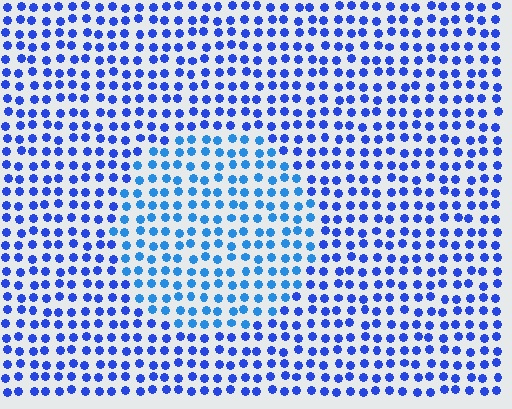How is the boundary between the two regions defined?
The boundary is defined purely by a slight shift in hue (about 23 degrees). Spacing, size, and orientation are identical on both sides.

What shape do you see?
I see a circle.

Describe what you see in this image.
The image is filled with small blue elements in a uniform arrangement. A circle-shaped region is visible where the elements are tinted to a slightly different hue, forming a subtle color boundary.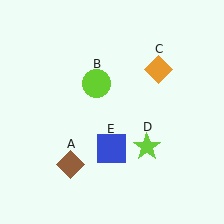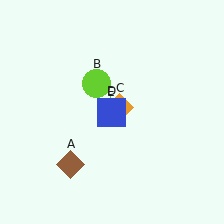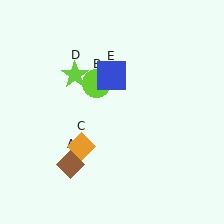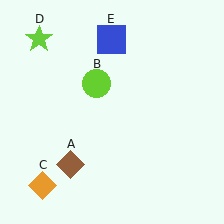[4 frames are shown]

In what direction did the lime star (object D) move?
The lime star (object D) moved up and to the left.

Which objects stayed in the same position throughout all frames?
Brown diamond (object A) and lime circle (object B) remained stationary.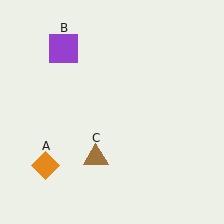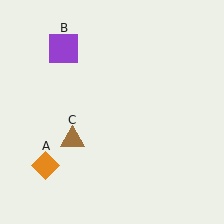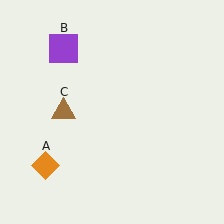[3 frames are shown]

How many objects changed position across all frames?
1 object changed position: brown triangle (object C).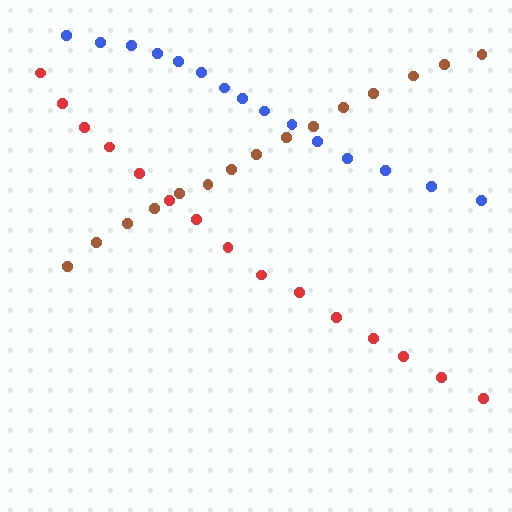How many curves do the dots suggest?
There are 3 distinct paths.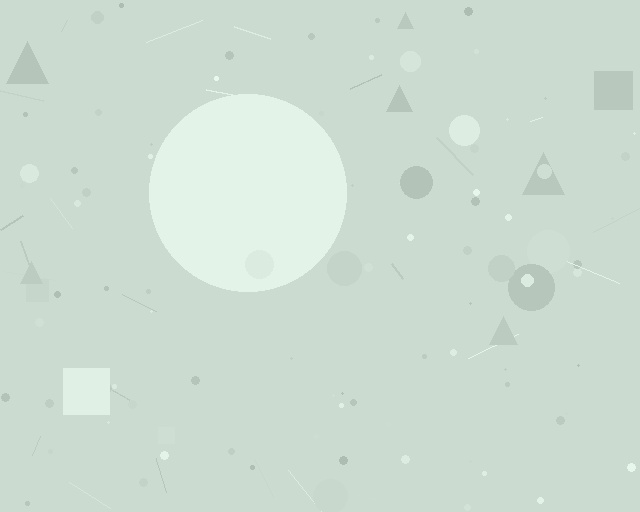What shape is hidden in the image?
A circle is hidden in the image.